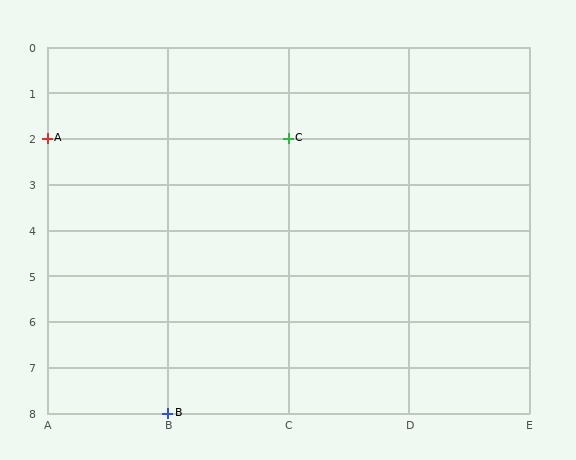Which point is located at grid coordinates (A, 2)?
Point A is at (A, 2).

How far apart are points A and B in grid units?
Points A and B are 1 column and 6 rows apart (about 6.1 grid units diagonally).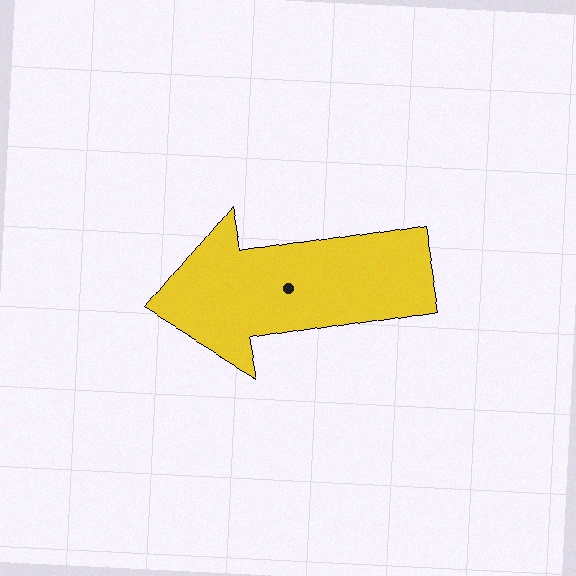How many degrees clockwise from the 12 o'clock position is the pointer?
Approximately 260 degrees.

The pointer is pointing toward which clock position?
Roughly 9 o'clock.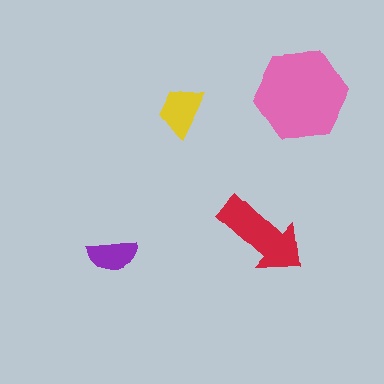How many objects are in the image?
There are 4 objects in the image.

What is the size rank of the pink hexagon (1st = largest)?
1st.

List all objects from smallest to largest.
The purple semicircle, the yellow trapezoid, the red arrow, the pink hexagon.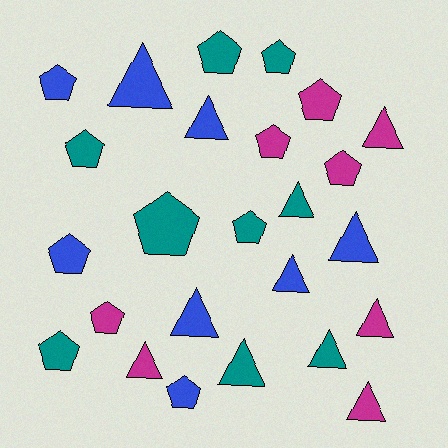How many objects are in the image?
There are 25 objects.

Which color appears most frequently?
Teal, with 9 objects.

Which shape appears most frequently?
Pentagon, with 13 objects.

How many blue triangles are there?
There are 5 blue triangles.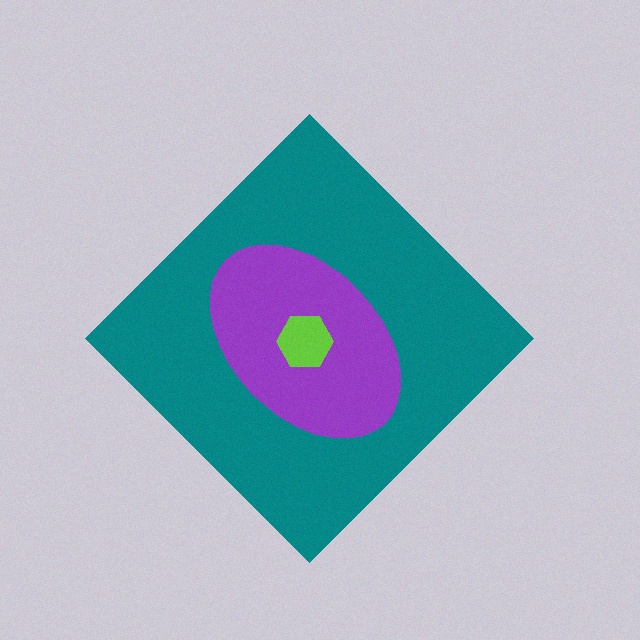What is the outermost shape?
The teal diamond.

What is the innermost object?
The lime hexagon.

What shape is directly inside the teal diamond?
The purple ellipse.